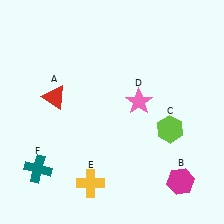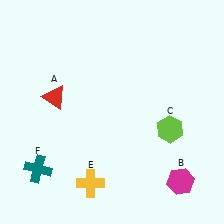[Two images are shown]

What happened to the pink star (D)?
The pink star (D) was removed in Image 2. It was in the top-right area of Image 1.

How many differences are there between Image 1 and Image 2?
There is 1 difference between the two images.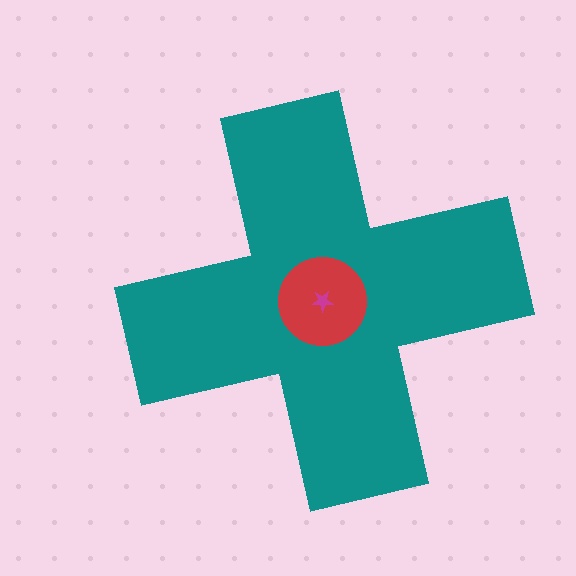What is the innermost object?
The magenta star.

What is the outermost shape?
The teal cross.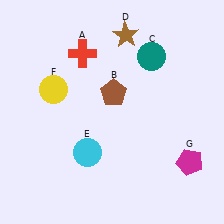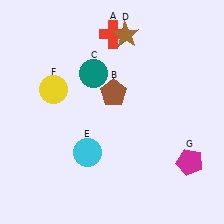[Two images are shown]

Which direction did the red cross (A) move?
The red cross (A) moved right.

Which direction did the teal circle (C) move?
The teal circle (C) moved left.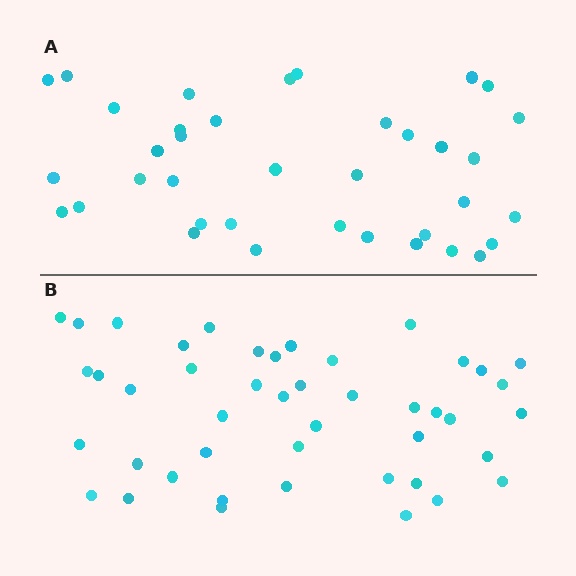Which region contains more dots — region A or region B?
Region B (the bottom region) has more dots.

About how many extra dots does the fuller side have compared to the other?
Region B has roughly 8 or so more dots than region A.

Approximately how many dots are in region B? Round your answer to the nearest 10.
About 40 dots. (The exact count is 45, which rounds to 40.)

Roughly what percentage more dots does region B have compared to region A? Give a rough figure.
About 20% more.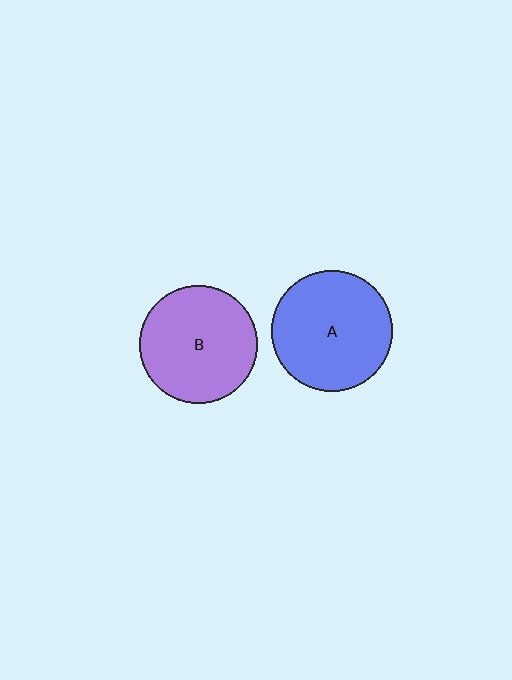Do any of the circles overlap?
No, none of the circles overlap.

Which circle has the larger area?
Circle A (blue).